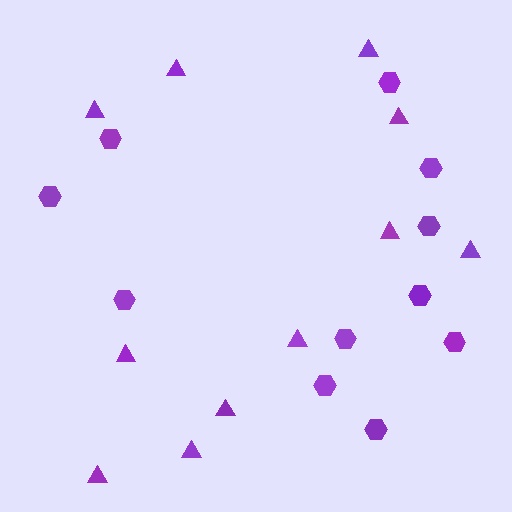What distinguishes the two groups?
There are 2 groups: one group of hexagons (11) and one group of triangles (11).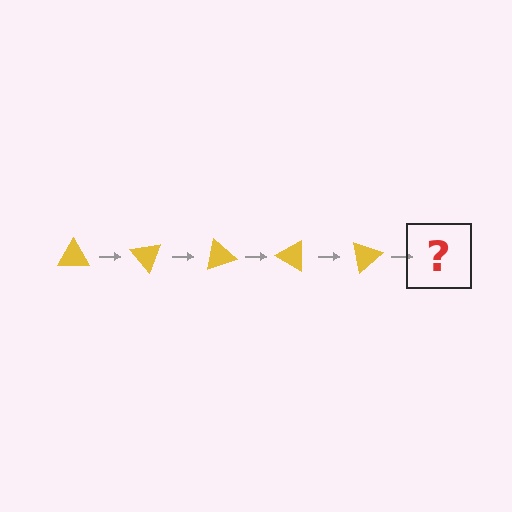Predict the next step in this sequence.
The next step is a yellow triangle rotated 250 degrees.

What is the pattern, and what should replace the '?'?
The pattern is that the triangle rotates 50 degrees each step. The '?' should be a yellow triangle rotated 250 degrees.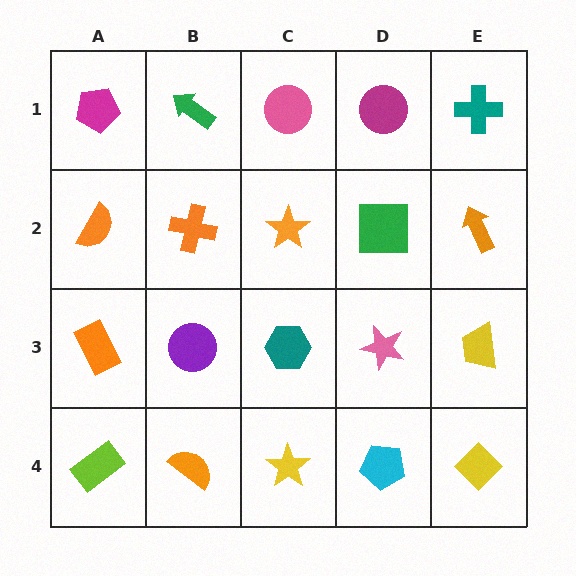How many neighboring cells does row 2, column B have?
4.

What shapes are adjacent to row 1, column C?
An orange star (row 2, column C), a green arrow (row 1, column B), a magenta circle (row 1, column D).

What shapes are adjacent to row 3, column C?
An orange star (row 2, column C), a yellow star (row 4, column C), a purple circle (row 3, column B), a pink star (row 3, column D).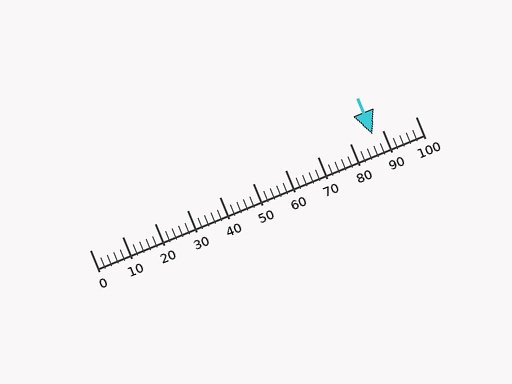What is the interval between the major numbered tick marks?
The major tick marks are spaced 10 units apart.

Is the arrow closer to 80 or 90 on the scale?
The arrow is closer to 90.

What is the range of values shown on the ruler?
The ruler shows values from 0 to 100.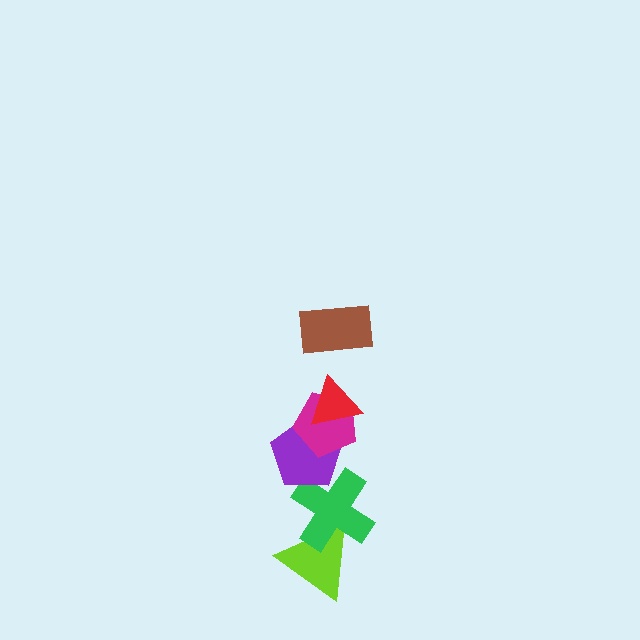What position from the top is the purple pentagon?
The purple pentagon is 4th from the top.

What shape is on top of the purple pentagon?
The magenta pentagon is on top of the purple pentagon.